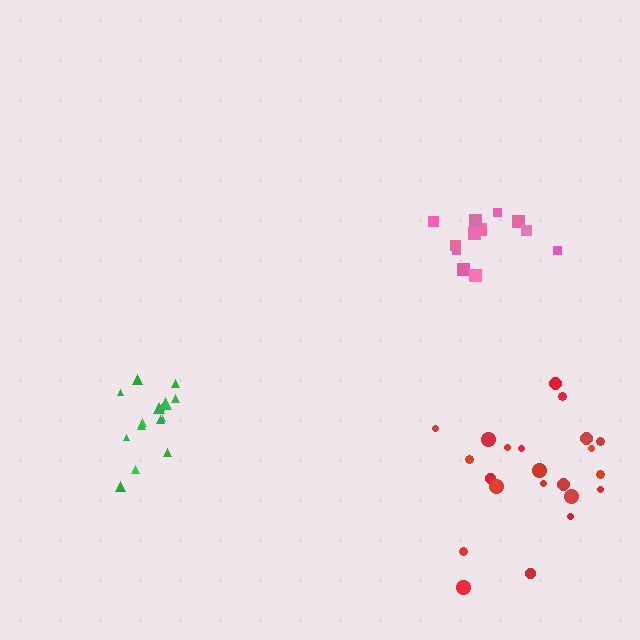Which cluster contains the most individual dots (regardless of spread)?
Red (23).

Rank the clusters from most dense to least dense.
green, red, pink.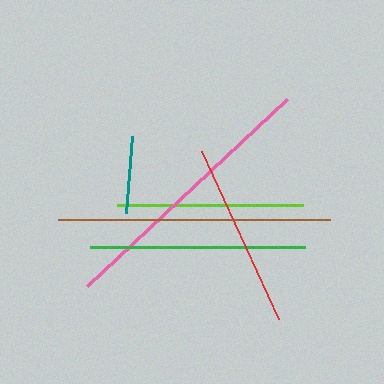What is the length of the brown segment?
The brown segment is approximately 272 pixels long.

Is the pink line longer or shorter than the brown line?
The pink line is longer than the brown line.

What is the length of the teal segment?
The teal segment is approximately 78 pixels long.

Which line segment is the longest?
The pink line is the longest at approximately 274 pixels.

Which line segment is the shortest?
The teal line is the shortest at approximately 78 pixels.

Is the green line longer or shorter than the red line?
The green line is longer than the red line.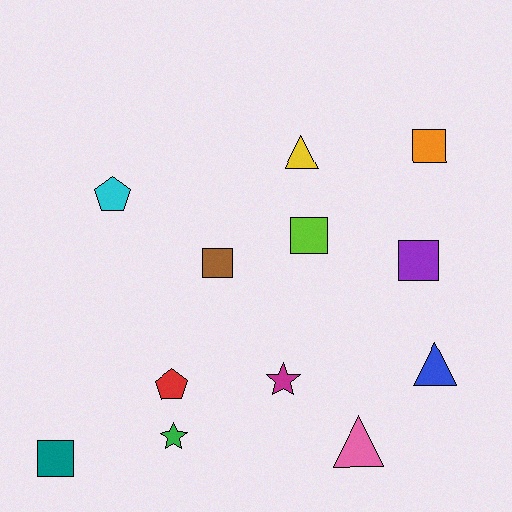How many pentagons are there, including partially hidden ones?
There are 2 pentagons.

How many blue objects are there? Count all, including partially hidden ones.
There is 1 blue object.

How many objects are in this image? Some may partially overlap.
There are 12 objects.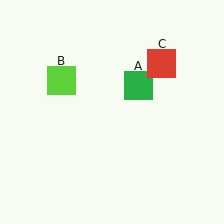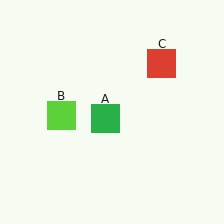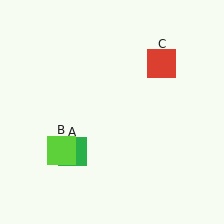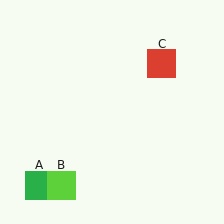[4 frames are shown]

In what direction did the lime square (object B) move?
The lime square (object B) moved down.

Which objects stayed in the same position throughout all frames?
Red square (object C) remained stationary.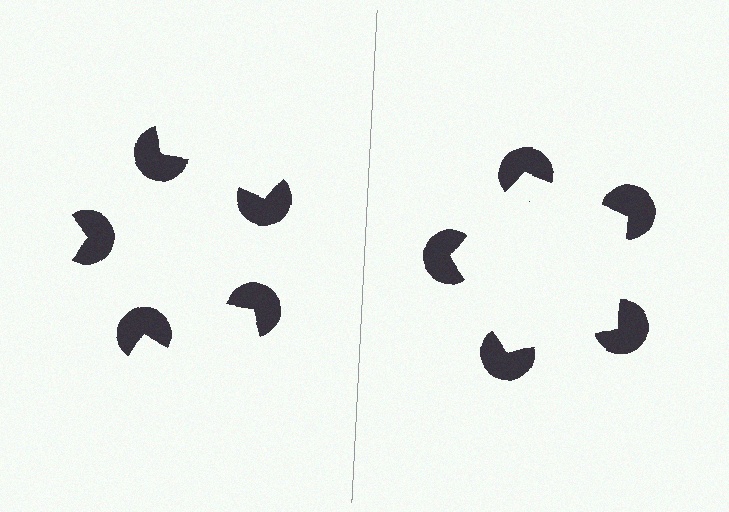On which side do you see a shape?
An illusory pentagon appears on the right side. On the left side the wedge cuts are rotated, so no coherent shape forms.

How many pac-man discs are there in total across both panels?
10 — 5 on each side.